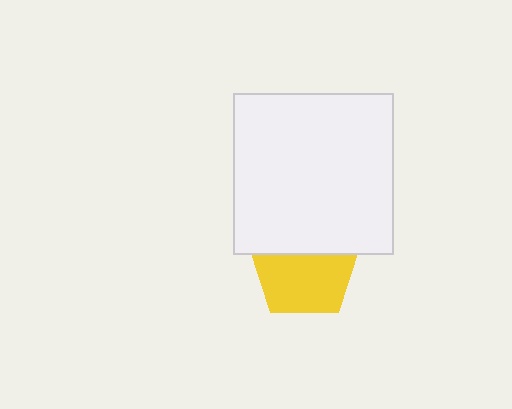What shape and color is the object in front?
The object in front is a white square.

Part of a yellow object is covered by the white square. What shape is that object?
It is a pentagon.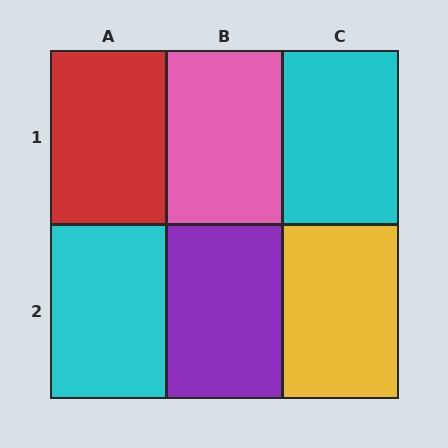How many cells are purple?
1 cell is purple.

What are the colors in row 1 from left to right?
Red, pink, cyan.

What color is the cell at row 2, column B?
Purple.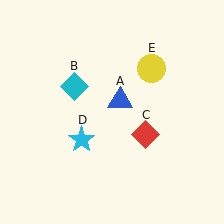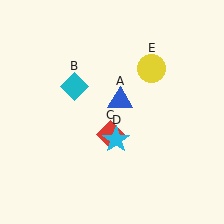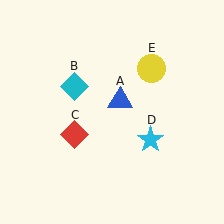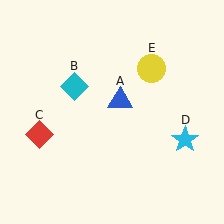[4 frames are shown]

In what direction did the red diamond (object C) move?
The red diamond (object C) moved left.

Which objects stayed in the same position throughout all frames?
Blue triangle (object A) and cyan diamond (object B) and yellow circle (object E) remained stationary.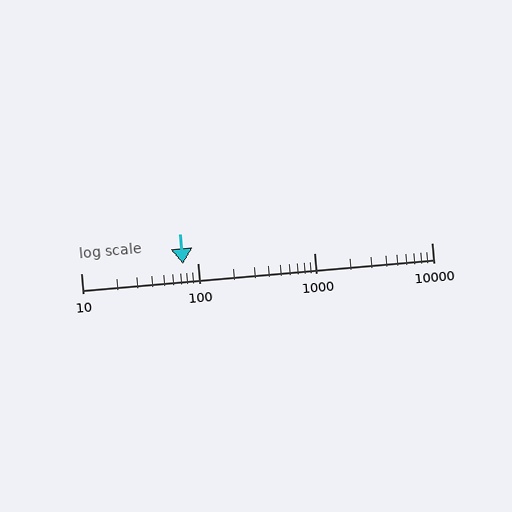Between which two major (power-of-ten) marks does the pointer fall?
The pointer is between 10 and 100.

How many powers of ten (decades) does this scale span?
The scale spans 3 decades, from 10 to 10000.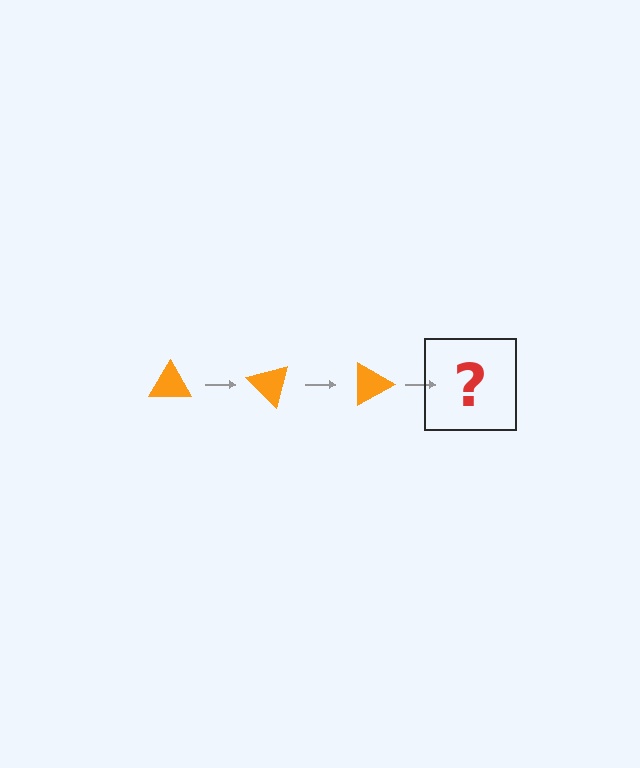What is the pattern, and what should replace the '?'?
The pattern is that the triangle rotates 45 degrees each step. The '?' should be an orange triangle rotated 135 degrees.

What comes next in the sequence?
The next element should be an orange triangle rotated 135 degrees.